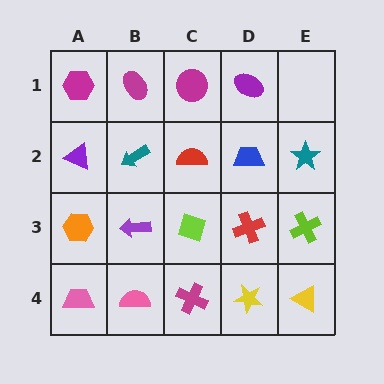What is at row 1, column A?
A magenta hexagon.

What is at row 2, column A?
A purple triangle.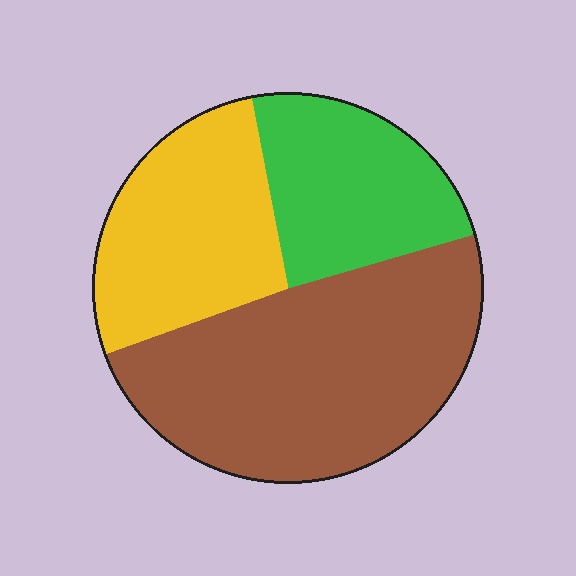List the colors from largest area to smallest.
From largest to smallest: brown, yellow, green.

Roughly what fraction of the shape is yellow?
Yellow takes up about one quarter (1/4) of the shape.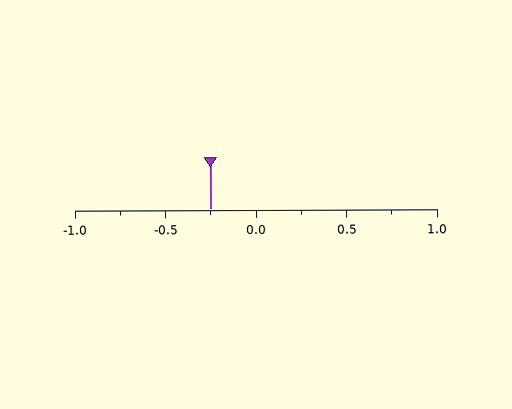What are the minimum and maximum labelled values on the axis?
The axis runs from -1.0 to 1.0.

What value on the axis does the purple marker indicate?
The marker indicates approximately -0.25.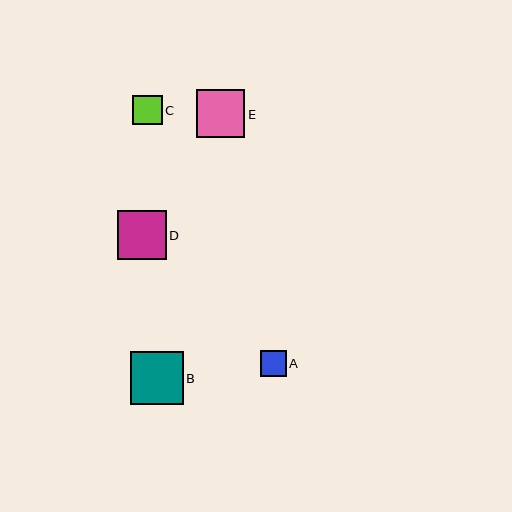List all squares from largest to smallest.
From largest to smallest: B, D, E, C, A.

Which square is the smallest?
Square A is the smallest with a size of approximately 26 pixels.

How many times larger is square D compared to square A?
Square D is approximately 1.9 times the size of square A.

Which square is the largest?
Square B is the largest with a size of approximately 53 pixels.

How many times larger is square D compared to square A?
Square D is approximately 1.9 times the size of square A.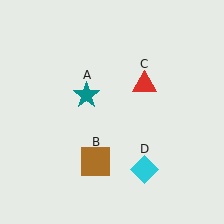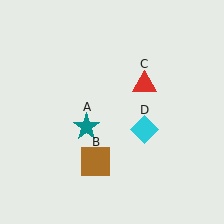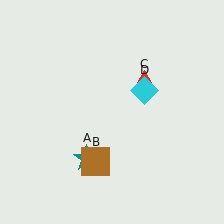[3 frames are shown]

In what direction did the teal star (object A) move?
The teal star (object A) moved down.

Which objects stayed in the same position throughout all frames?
Brown square (object B) and red triangle (object C) remained stationary.